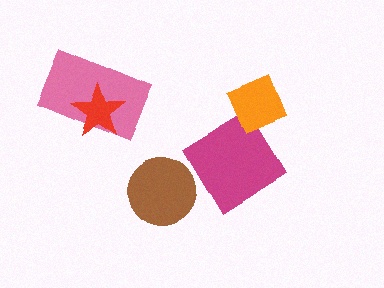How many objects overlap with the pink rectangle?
1 object overlaps with the pink rectangle.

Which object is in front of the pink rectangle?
The red star is in front of the pink rectangle.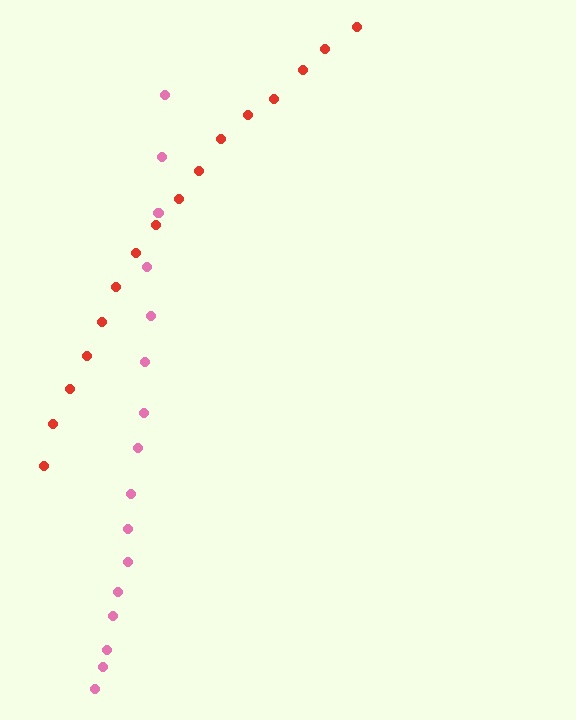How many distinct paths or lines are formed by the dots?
There are 2 distinct paths.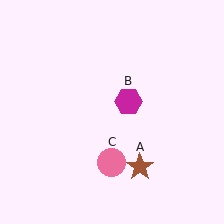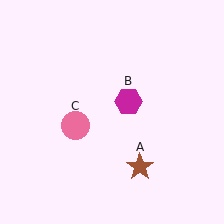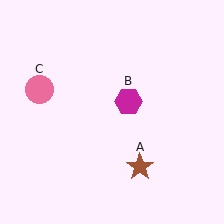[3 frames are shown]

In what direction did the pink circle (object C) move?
The pink circle (object C) moved up and to the left.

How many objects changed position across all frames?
1 object changed position: pink circle (object C).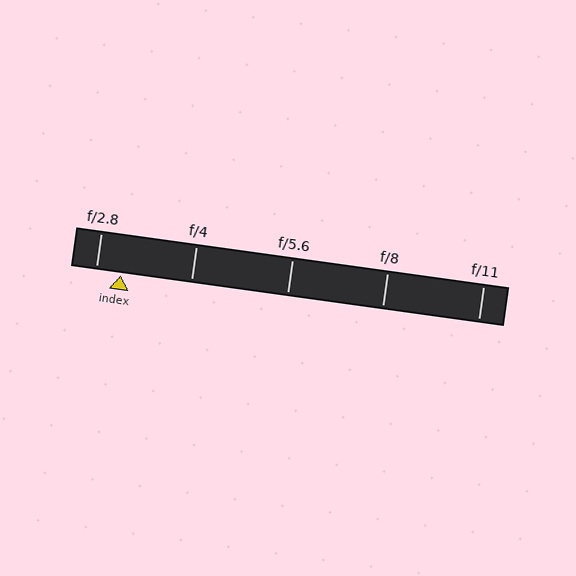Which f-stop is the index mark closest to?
The index mark is closest to f/2.8.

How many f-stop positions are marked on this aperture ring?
There are 5 f-stop positions marked.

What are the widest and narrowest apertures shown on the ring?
The widest aperture shown is f/2.8 and the narrowest is f/11.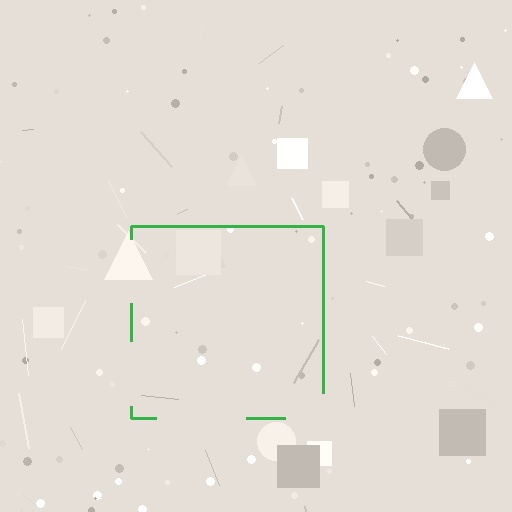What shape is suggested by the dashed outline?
The dashed outline suggests a square.